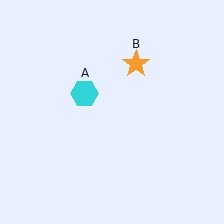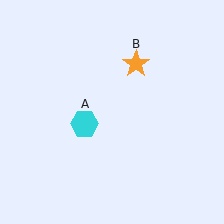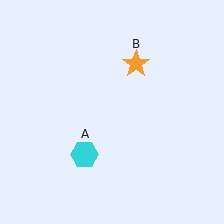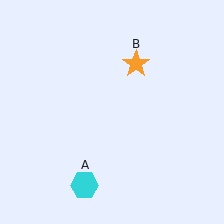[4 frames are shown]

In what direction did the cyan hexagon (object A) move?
The cyan hexagon (object A) moved down.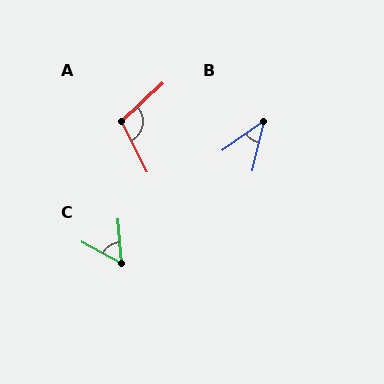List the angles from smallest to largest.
B (42°), C (57°), A (106°).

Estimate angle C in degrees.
Approximately 57 degrees.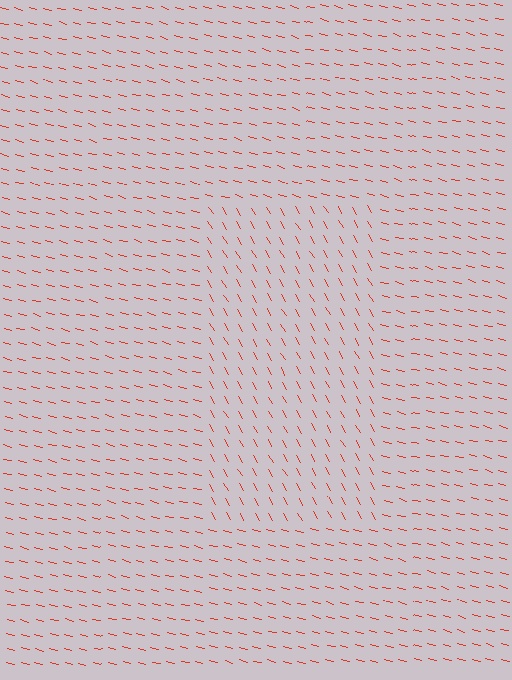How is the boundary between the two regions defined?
The boundary is defined purely by a change in line orientation (approximately 45 degrees difference). All lines are the same color and thickness.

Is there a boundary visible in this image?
Yes, there is a texture boundary formed by a change in line orientation.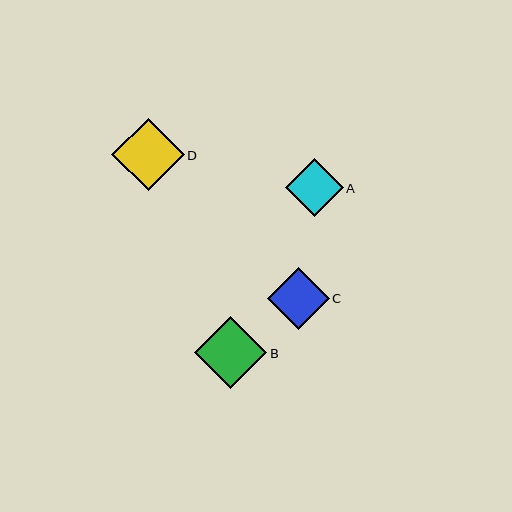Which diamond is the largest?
Diamond D is the largest with a size of approximately 72 pixels.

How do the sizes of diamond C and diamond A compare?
Diamond C and diamond A are approximately the same size.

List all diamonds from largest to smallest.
From largest to smallest: D, B, C, A.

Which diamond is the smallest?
Diamond A is the smallest with a size of approximately 58 pixels.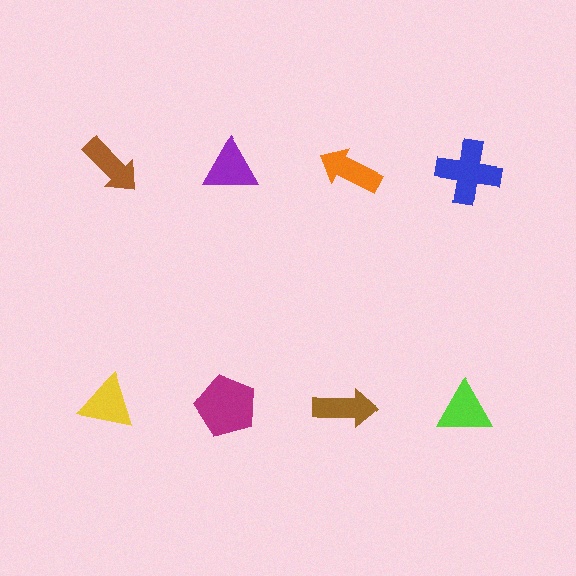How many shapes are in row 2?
4 shapes.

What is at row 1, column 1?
A brown arrow.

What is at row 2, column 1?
A yellow triangle.